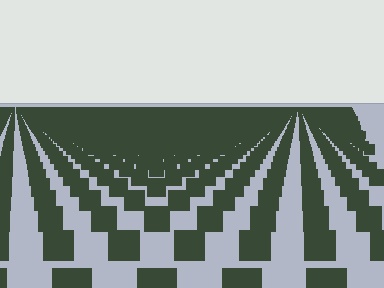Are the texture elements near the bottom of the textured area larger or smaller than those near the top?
Larger. Near the bottom, elements are closer to the viewer and appear at a bigger on-screen size.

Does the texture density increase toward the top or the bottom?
Density increases toward the top.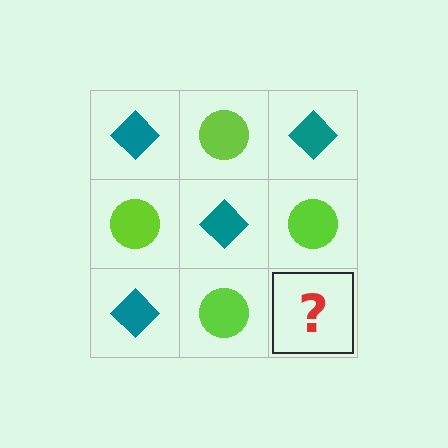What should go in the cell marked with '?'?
The missing cell should contain a teal diamond.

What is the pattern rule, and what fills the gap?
The rule is that it alternates teal diamond and lime circle in a checkerboard pattern. The gap should be filled with a teal diamond.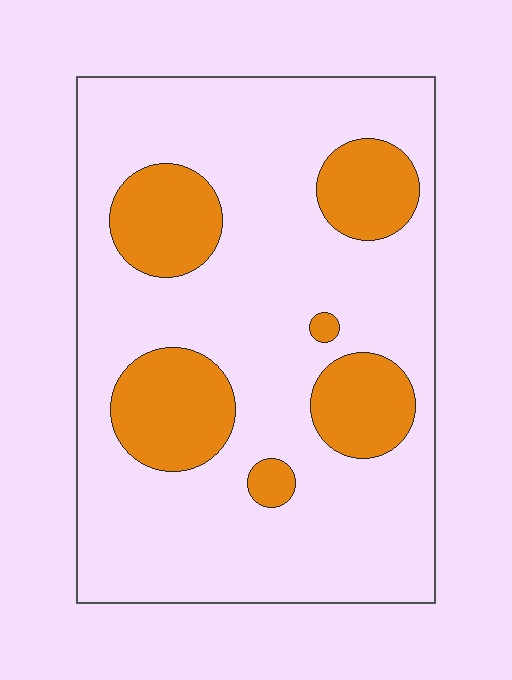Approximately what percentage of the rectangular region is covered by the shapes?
Approximately 20%.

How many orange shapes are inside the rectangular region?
6.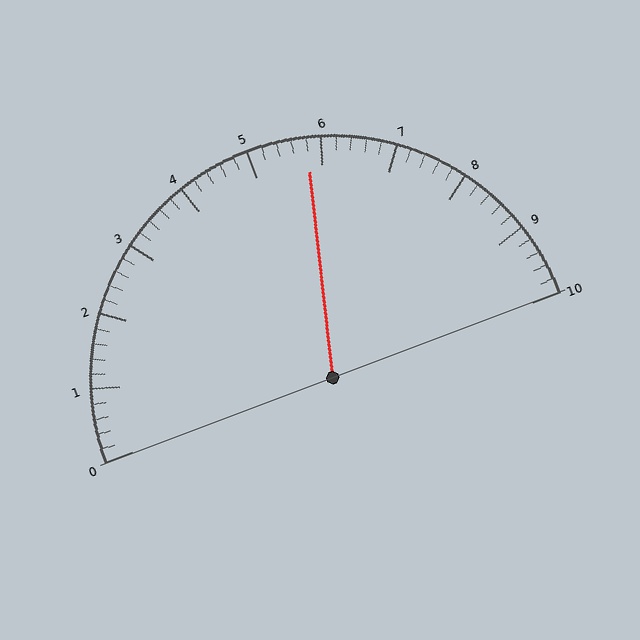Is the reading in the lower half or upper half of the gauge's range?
The reading is in the upper half of the range (0 to 10).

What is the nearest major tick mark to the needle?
The nearest major tick mark is 6.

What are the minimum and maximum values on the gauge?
The gauge ranges from 0 to 10.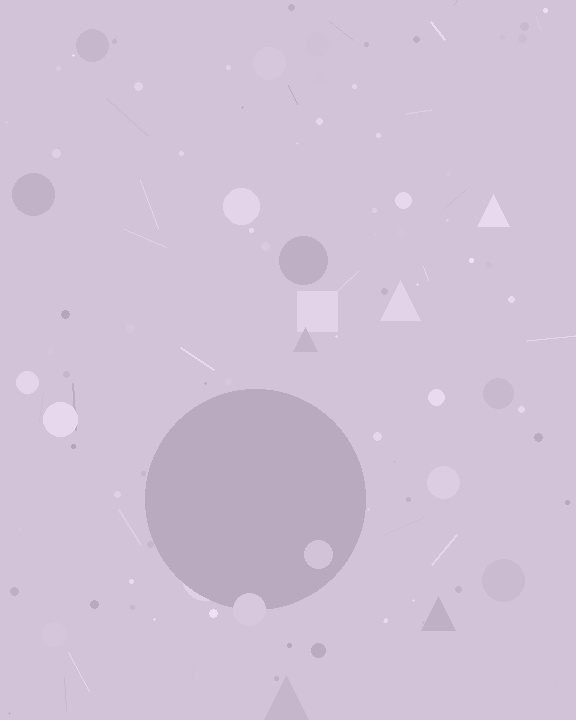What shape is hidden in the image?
A circle is hidden in the image.